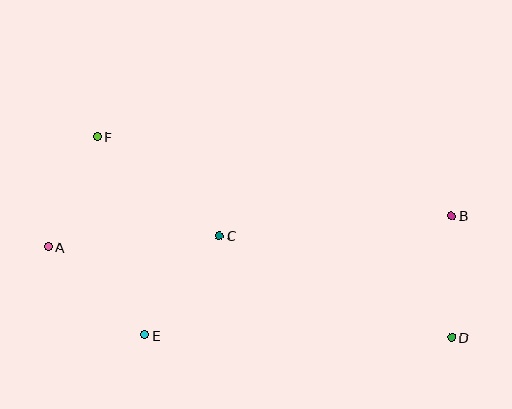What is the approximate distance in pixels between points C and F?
The distance between C and F is approximately 157 pixels.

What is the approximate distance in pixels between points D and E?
The distance between D and E is approximately 307 pixels.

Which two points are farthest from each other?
Points A and D are farthest from each other.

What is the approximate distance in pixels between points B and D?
The distance between B and D is approximately 122 pixels.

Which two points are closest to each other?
Points A and F are closest to each other.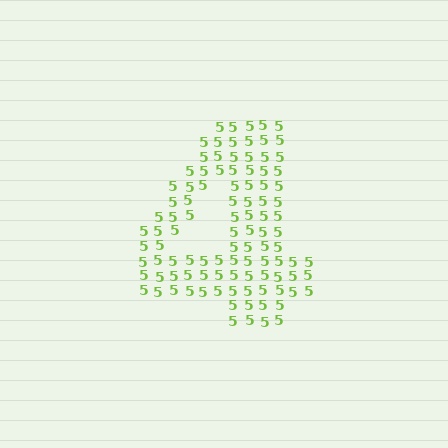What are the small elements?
The small elements are digit 5's.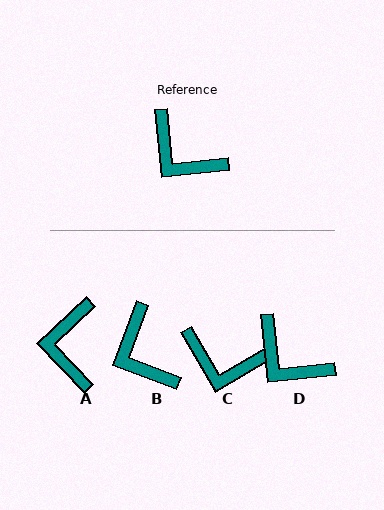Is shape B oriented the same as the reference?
No, it is off by about 26 degrees.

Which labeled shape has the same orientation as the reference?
D.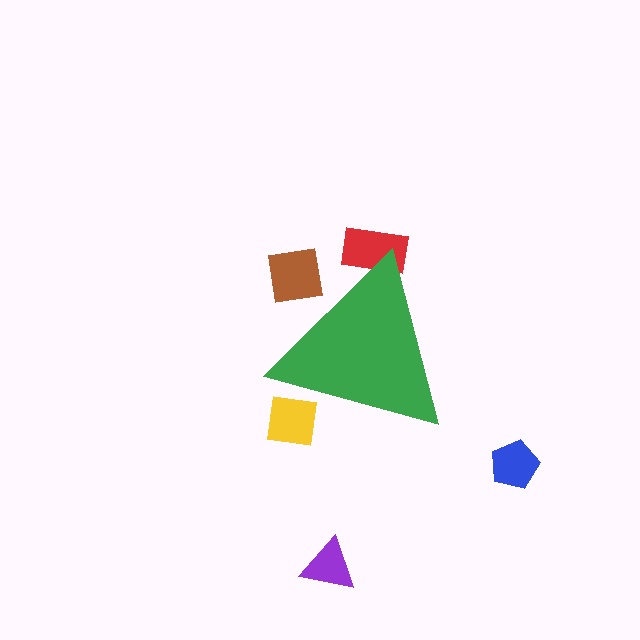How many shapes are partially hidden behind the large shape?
3 shapes are partially hidden.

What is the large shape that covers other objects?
A green triangle.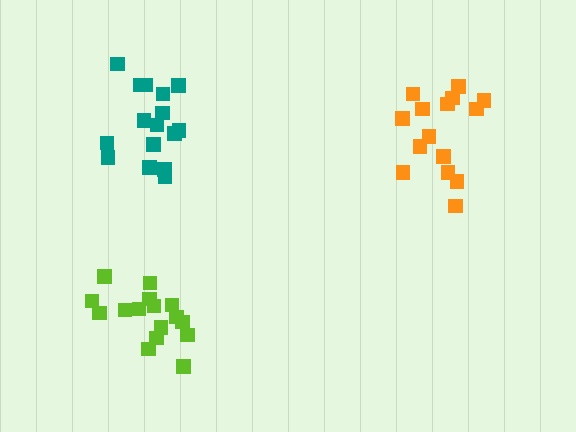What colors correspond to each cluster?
The clusters are colored: teal, lime, orange.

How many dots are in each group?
Group 1: 16 dots, Group 2: 16 dots, Group 3: 15 dots (47 total).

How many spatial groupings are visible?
There are 3 spatial groupings.